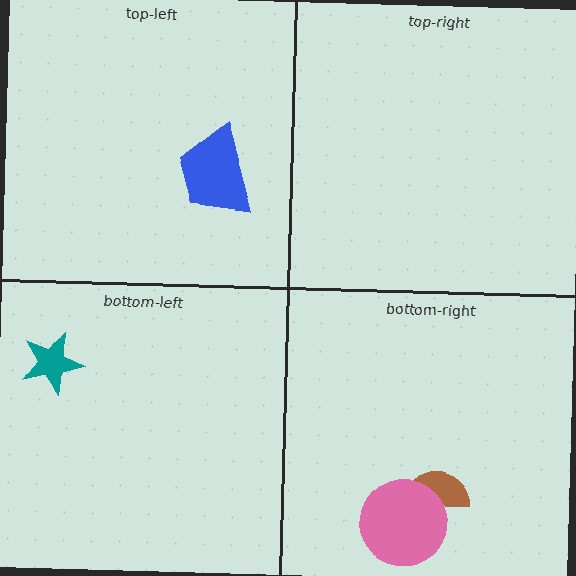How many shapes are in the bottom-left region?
1.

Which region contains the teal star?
The bottom-left region.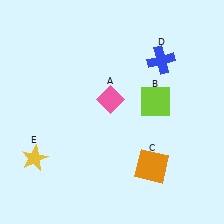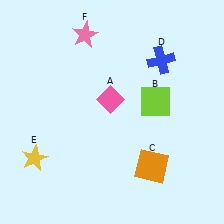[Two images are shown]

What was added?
A pink star (F) was added in Image 2.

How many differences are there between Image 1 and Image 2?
There is 1 difference between the two images.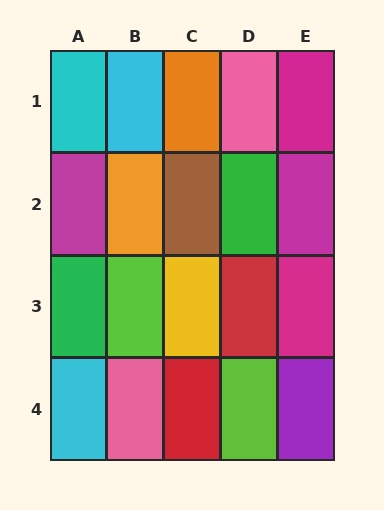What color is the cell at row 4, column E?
Purple.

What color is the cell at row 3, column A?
Green.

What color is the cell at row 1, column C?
Orange.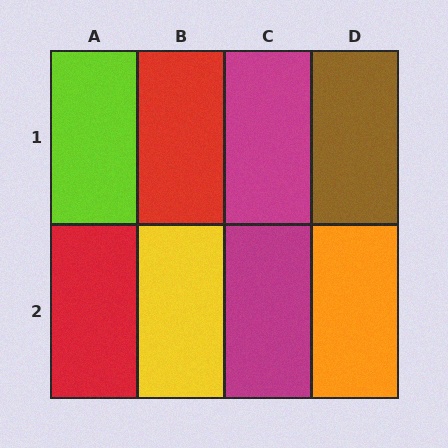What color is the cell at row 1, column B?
Red.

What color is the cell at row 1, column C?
Magenta.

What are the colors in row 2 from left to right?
Red, yellow, magenta, orange.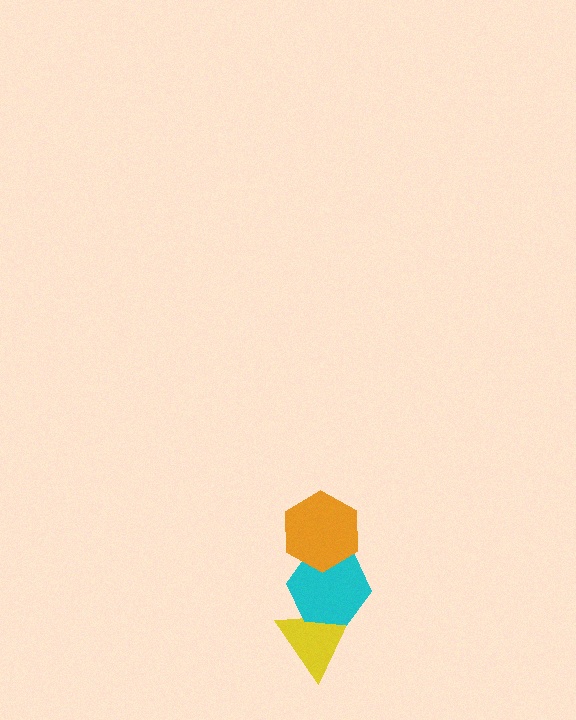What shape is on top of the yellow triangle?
The cyan hexagon is on top of the yellow triangle.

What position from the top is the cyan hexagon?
The cyan hexagon is 2nd from the top.